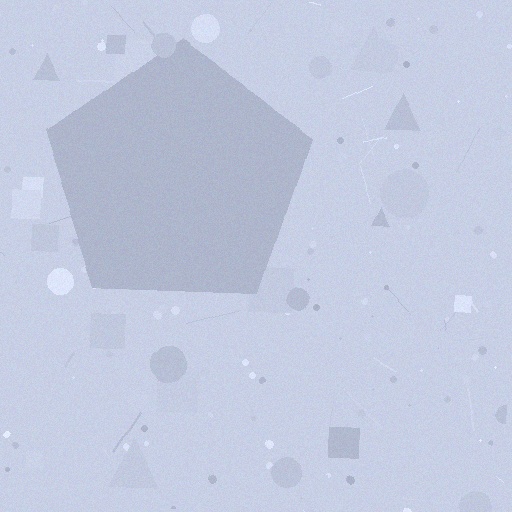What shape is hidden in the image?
A pentagon is hidden in the image.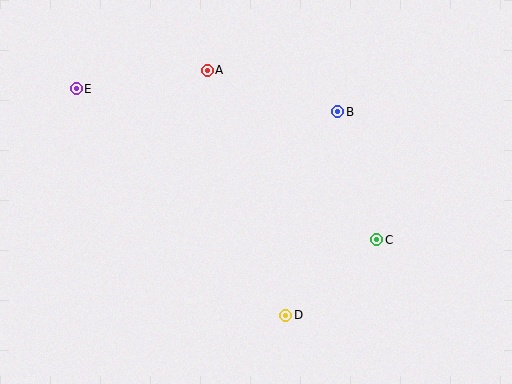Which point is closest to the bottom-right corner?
Point C is closest to the bottom-right corner.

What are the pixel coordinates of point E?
Point E is at (76, 89).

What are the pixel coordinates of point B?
Point B is at (338, 112).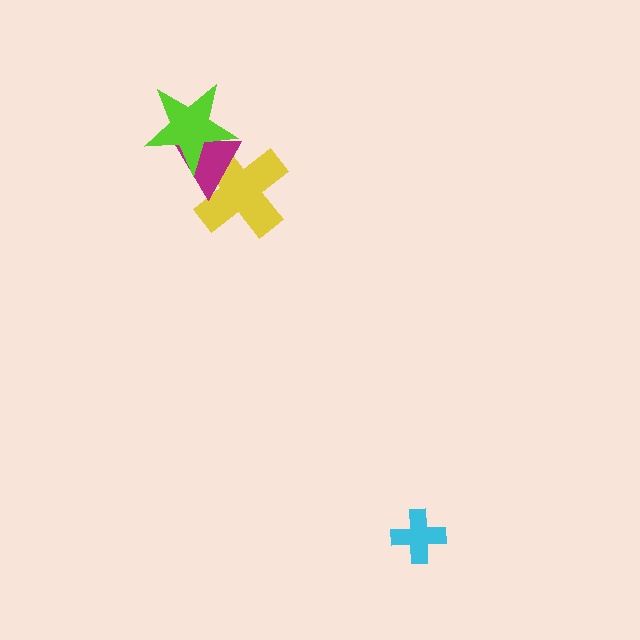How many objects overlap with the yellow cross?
2 objects overlap with the yellow cross.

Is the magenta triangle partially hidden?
Yes, it is partially covered by another shape.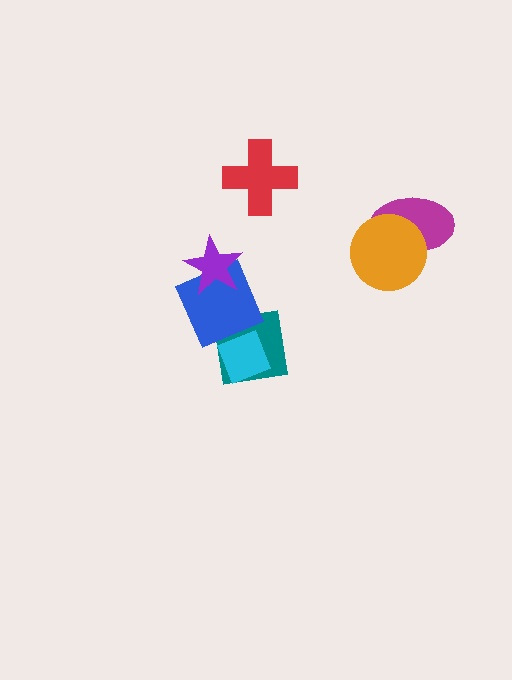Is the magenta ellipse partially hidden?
Yes, it is partially covered by another shape.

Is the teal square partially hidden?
Yes, it is partially covered by another shape.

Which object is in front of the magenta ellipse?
The orange circle is in front of the magenta ellipse.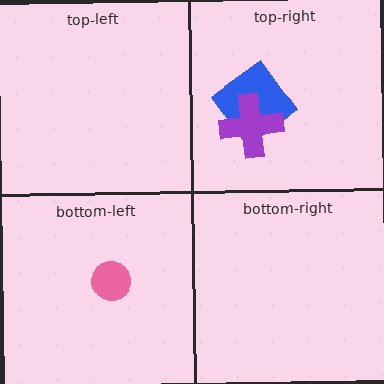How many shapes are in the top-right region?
2.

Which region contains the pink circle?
The bottom-left region.